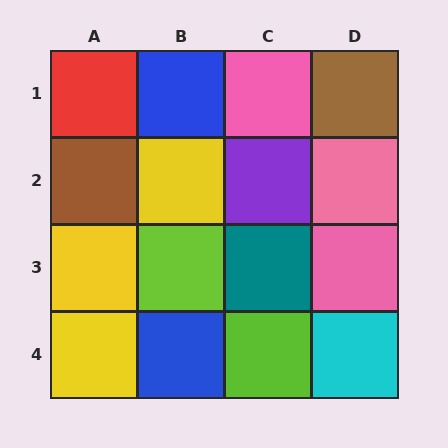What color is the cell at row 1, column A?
Red.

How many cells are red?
1 cell is red.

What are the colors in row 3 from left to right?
Yellow, lime, teal, pink.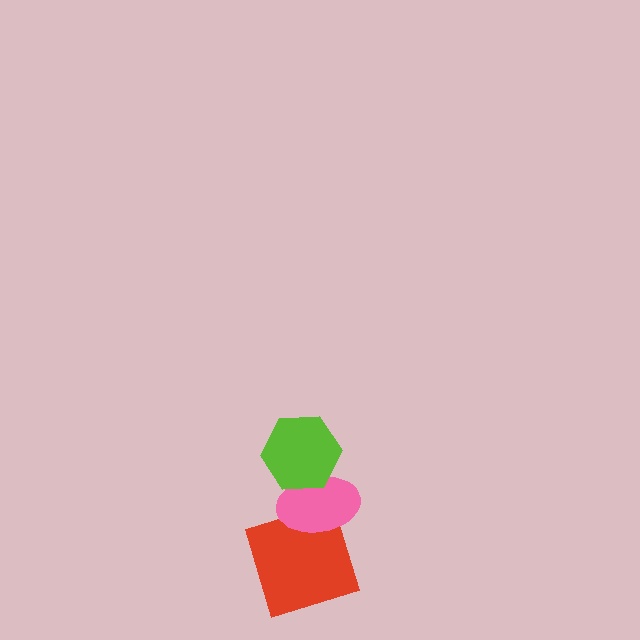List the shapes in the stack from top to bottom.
From top to bottom: the lime hexagon, the pink ellipse, the red square.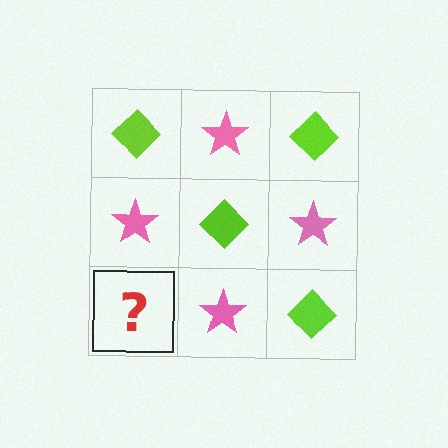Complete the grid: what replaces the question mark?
The question mark should be replaced with a lime diamond.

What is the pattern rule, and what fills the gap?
The rule is that it alternates lime diamond and pink star in a checkerboard pattern. The gap should be filled with a lime diamond.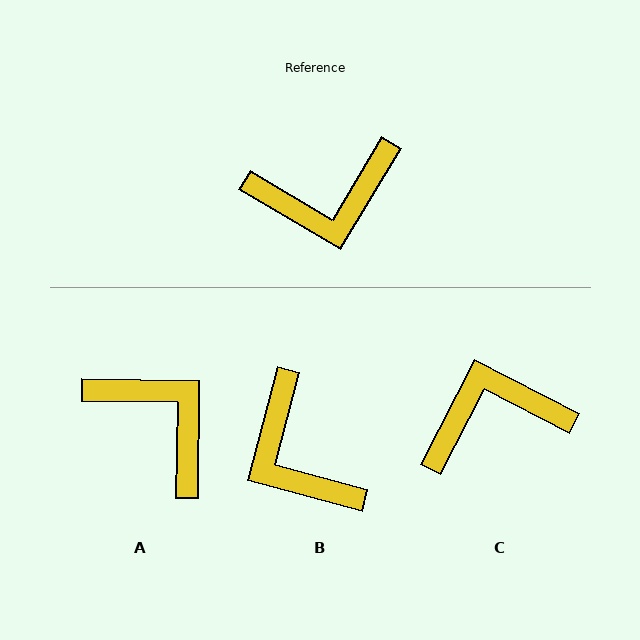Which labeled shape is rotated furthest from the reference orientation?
C, about 177 degrees away.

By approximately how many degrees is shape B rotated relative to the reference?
Approximately 74 degrees clockwise.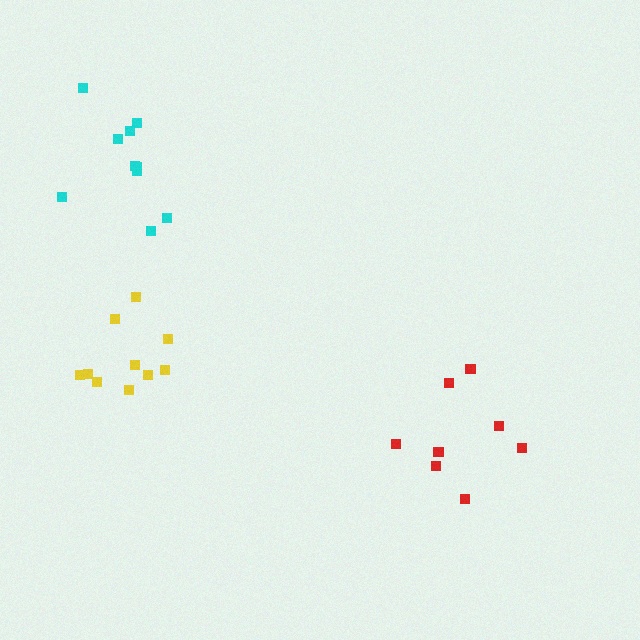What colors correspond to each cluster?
The clusters are colored: yellow, red, cyan.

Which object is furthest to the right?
The red cluster is rightmost.